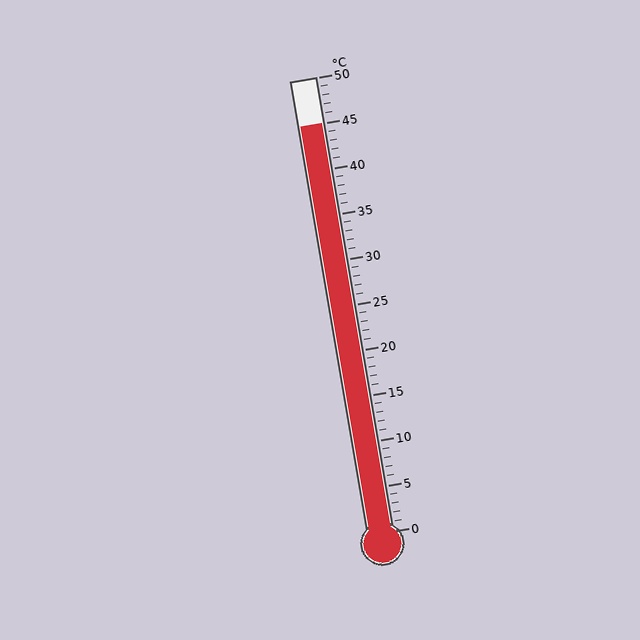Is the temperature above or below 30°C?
The temperature is above 30°C.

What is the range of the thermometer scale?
The thermometer scale ranges from 0°C to 50°C.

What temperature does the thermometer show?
The thermometer shows approximately 45°C.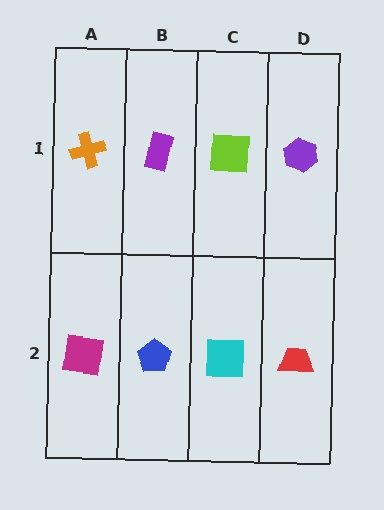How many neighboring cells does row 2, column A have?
2.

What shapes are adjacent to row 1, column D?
A red trapezoid (row 2, column D), a lime square (row 1, column C).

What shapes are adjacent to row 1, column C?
A cyan square (row 2, column C), a purple rectangle (row 1, column B), a purple hexagon (row 1, column D).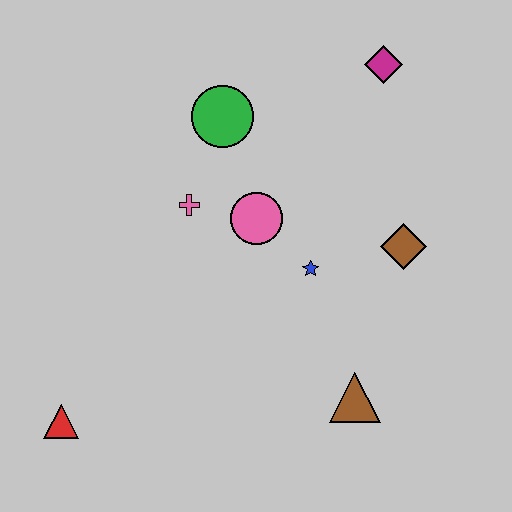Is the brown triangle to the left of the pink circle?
No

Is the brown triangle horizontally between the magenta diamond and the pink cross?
Yes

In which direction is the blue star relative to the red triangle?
The blue star is to the right of the red triangle.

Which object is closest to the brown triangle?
The blue star is closest to the brown triangle.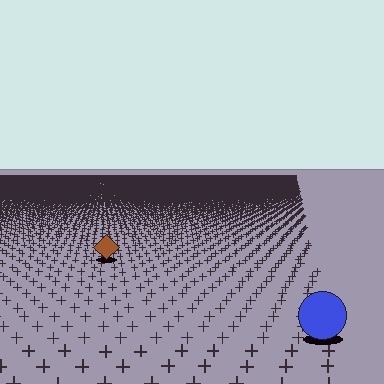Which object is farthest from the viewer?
The brown diamond is farthest from the viewer. It appears smaller and the ground texture around it is denser.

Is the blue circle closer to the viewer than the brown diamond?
Yes. The blue circle is closer — you can tell from the texture gradient: the ground texture is coarser near it.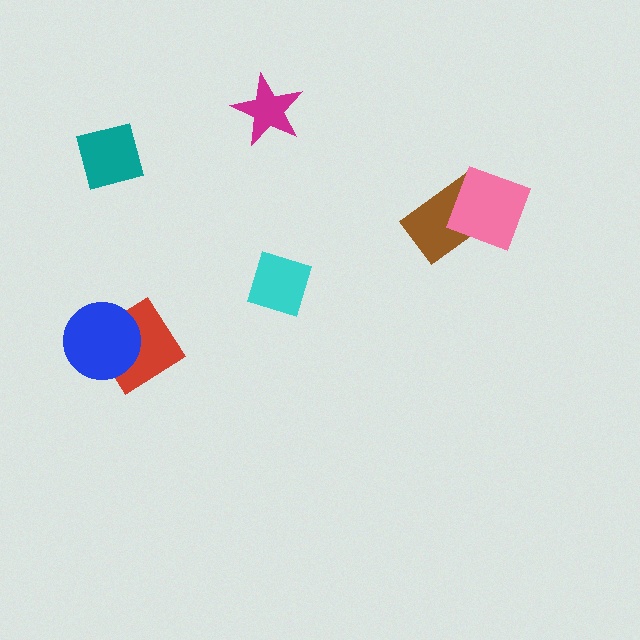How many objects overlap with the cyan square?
0 objects overlap with the cyan square.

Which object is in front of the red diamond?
The blue circle is in front of the red diamond.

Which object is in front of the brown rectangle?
The pink square is in front of the brown rectangle.